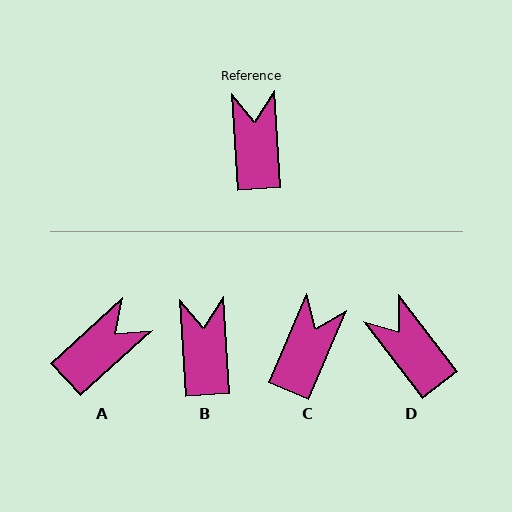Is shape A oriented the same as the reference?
No, it is off by about 52 degrees.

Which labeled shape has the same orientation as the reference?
B.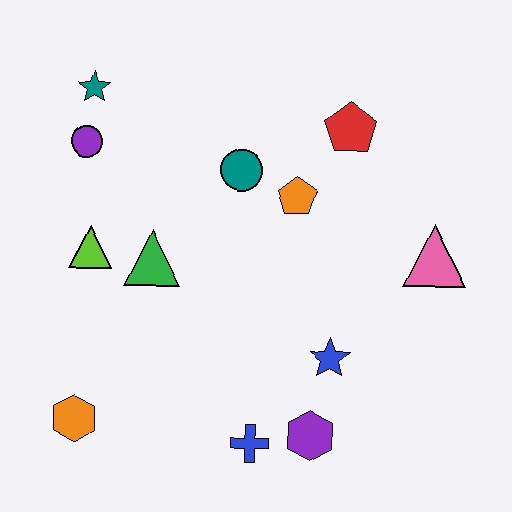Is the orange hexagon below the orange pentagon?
Yes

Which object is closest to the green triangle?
The lime triangle is closest to the green triangle.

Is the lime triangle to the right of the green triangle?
No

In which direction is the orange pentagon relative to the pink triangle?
The orange pentagon is to the left of the pink triangle.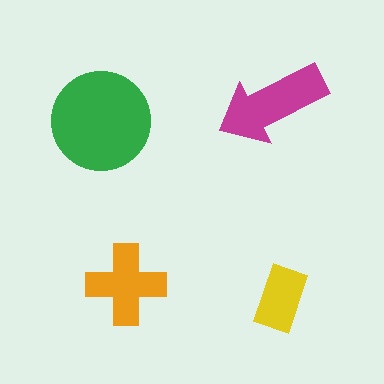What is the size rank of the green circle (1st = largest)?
1st.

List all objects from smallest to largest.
The yellow rectangle, the orange cross, the magenta arrow, the green circle.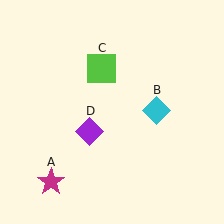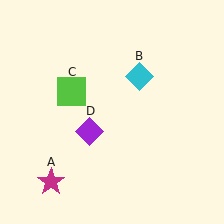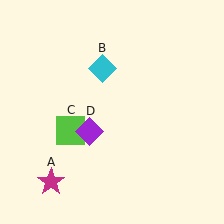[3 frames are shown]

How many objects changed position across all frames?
2 objects changed position: cyan diamond (object B), lime square (object C).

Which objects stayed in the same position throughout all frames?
Magenta star (object A) and purple diamond (object D) remained stationary.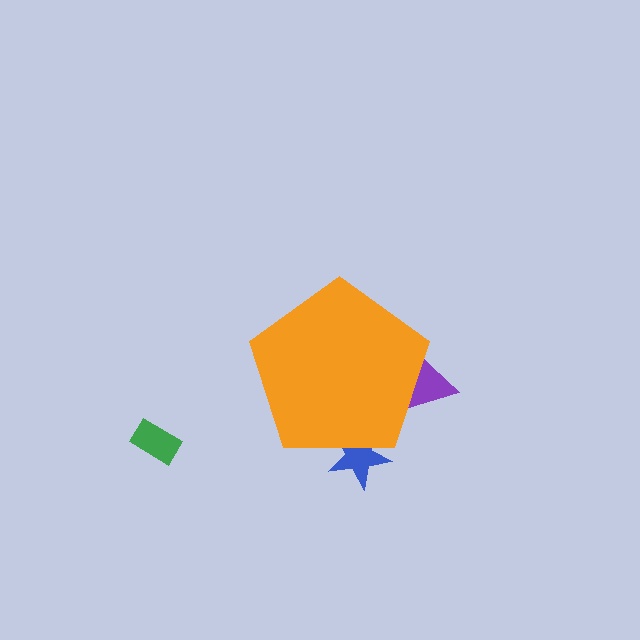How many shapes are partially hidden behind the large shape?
2 shapes are partially hidden.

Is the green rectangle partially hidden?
No, the green rectangle is fully visible.